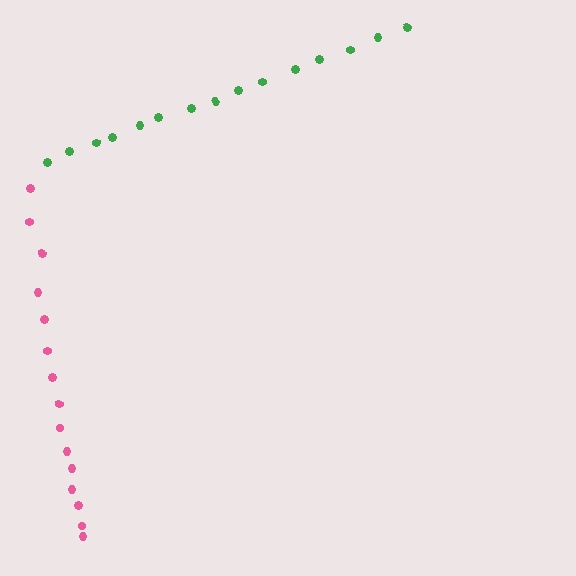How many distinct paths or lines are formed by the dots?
There are 2 distinct paths.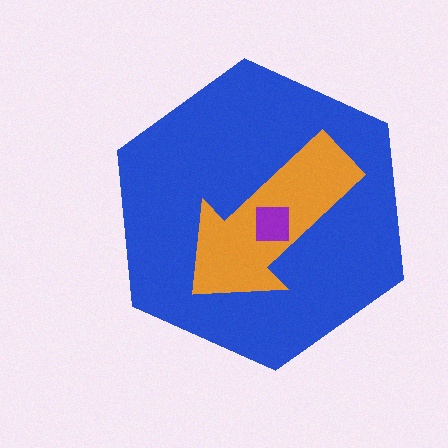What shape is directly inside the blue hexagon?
The orange arrow.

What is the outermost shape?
The blue hexagon.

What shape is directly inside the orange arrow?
The purple square.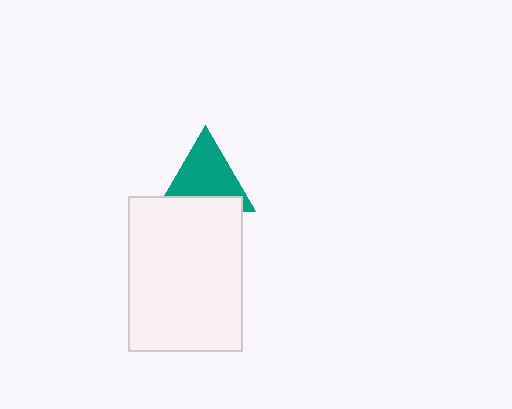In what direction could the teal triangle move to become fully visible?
The teal triangle could move up. That would shift it out from behind the white rectangle entirely.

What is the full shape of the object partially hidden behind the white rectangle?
The partially hidden object is a teal triangle.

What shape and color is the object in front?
The object in front is a white rectangle.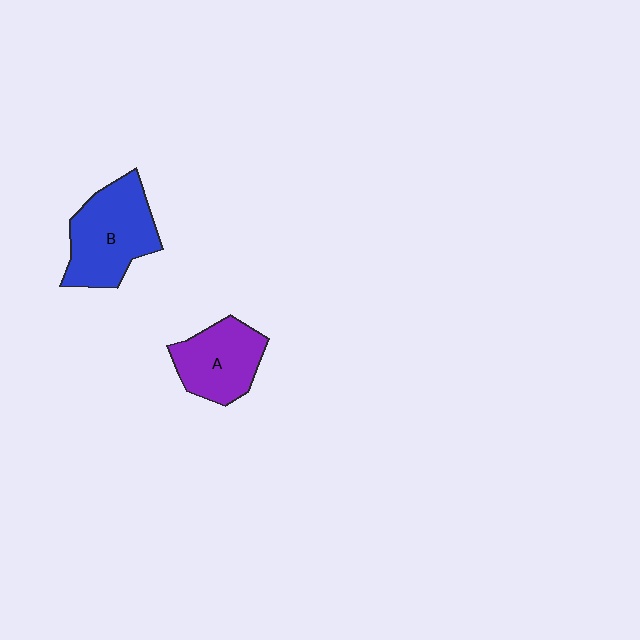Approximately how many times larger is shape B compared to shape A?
Approximately 1.3 times.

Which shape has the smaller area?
Shape A (purple).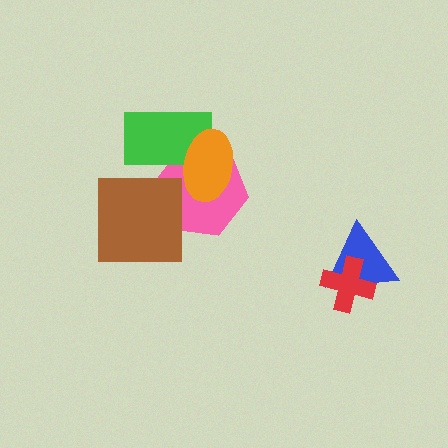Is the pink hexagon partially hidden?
Yes, it is partially covered by another shape.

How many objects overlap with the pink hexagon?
3 objects overlap with the pink hexagon.